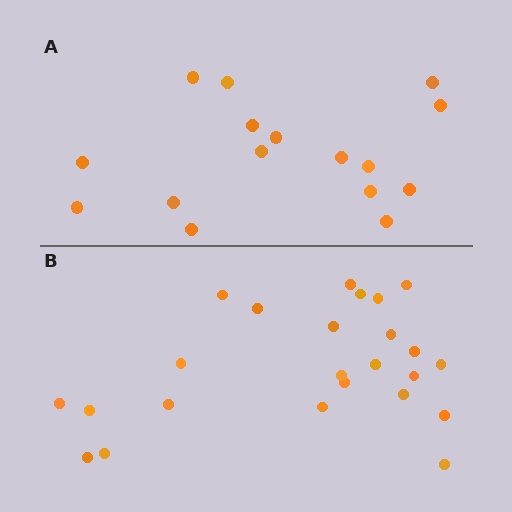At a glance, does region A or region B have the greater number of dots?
Region B (the bottom region) has more dots.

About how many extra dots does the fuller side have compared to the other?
Region B has roughly 8 or so more dots than region A.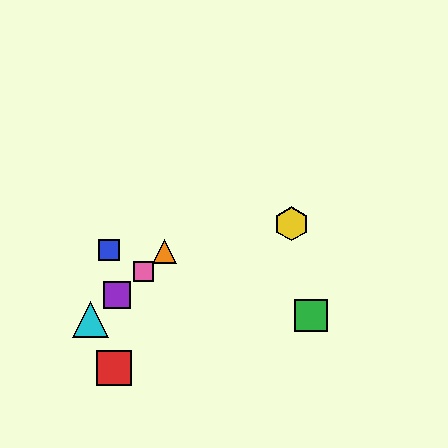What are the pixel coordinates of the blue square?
The blue square is at (109, 250).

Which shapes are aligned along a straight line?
The purple square, the orange triangle, the cyan triangle, the pink square are aligned along a straight line.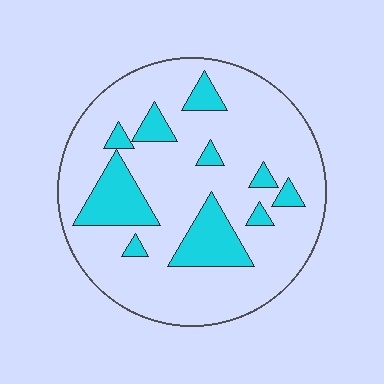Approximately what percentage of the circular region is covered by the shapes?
Approximately 20%.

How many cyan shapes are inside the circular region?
10.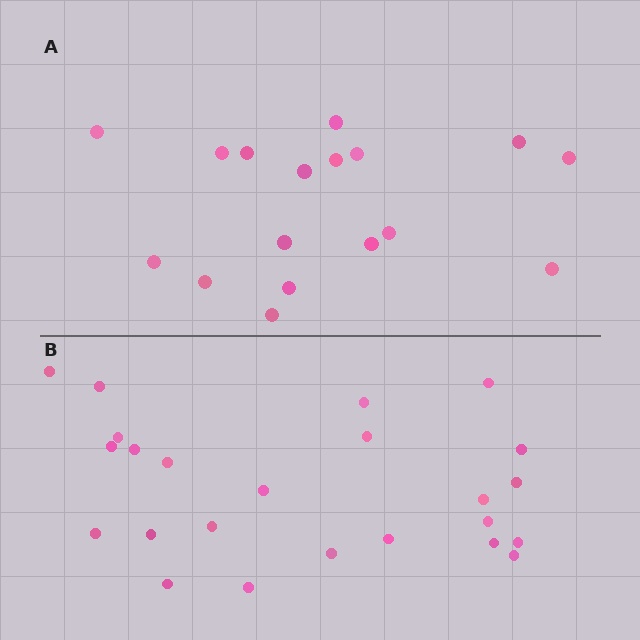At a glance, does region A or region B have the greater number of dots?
Region B (the bottom region) has more dots.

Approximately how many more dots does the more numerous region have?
Region B has roughly 8 or so more dots than region A.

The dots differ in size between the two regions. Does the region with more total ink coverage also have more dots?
No. Region A has more total ink coverage because its dots are larger, but region B actually contains more individual dots. Total area can be misleading — the number of items is what matters here.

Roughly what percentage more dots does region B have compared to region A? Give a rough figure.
About 40% more.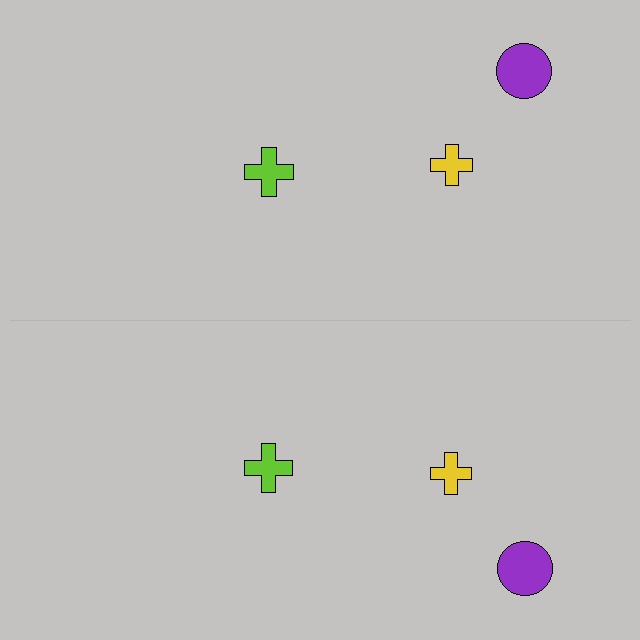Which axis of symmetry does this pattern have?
The pattern has a horizontal axis of symmetry running through the center of the image.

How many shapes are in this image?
There are 6 shapes in this image.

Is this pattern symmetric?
Yes, this pattern has bilateral (reflection) symmetry.